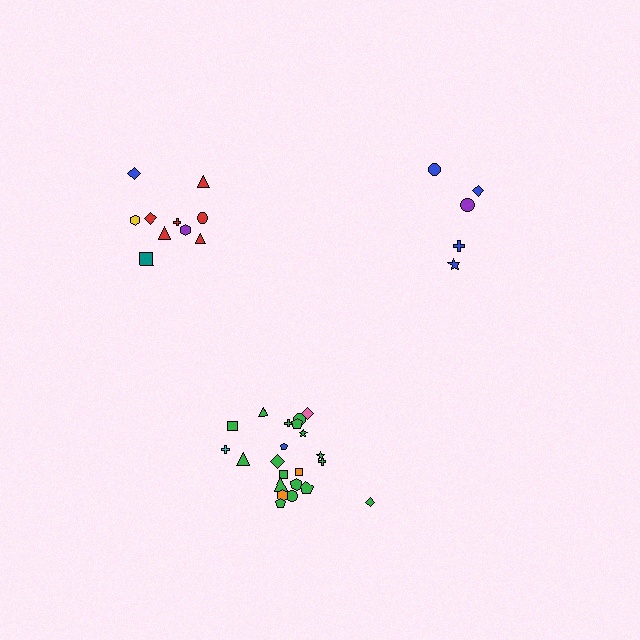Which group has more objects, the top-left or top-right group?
The top-left group.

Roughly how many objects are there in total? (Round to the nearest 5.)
Roughly 35 objects in total.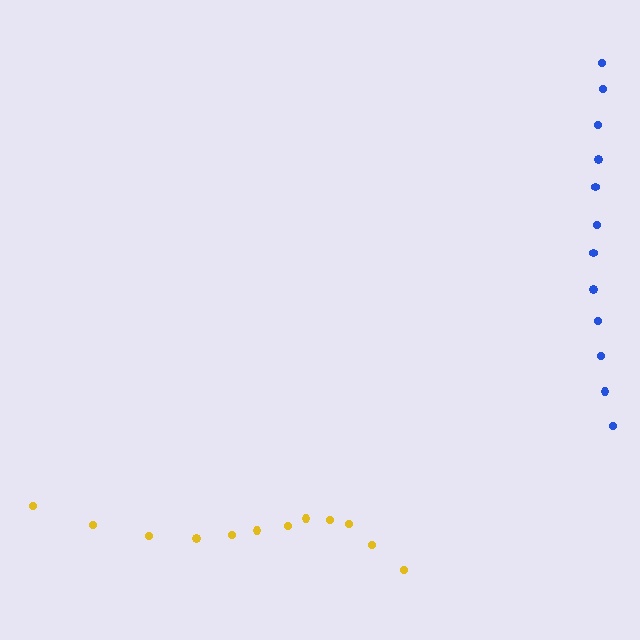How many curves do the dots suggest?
There are 2 distinct paths.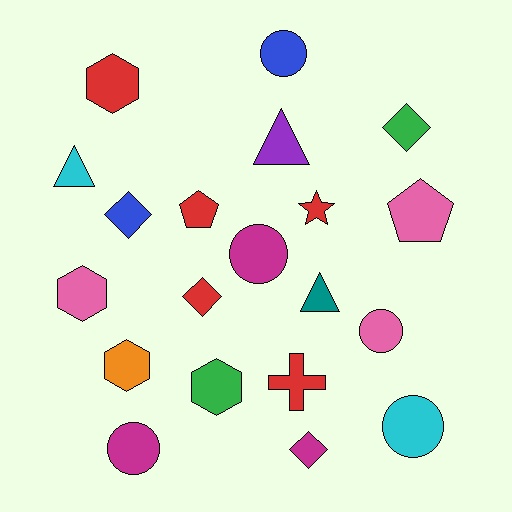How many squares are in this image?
There are no squares.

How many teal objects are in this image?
There is 1 teal object.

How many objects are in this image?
There are 20 objects.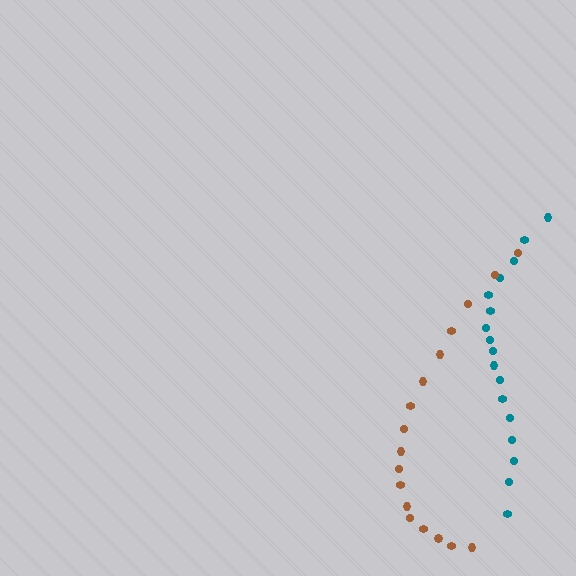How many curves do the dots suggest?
There are 2 distinct paths.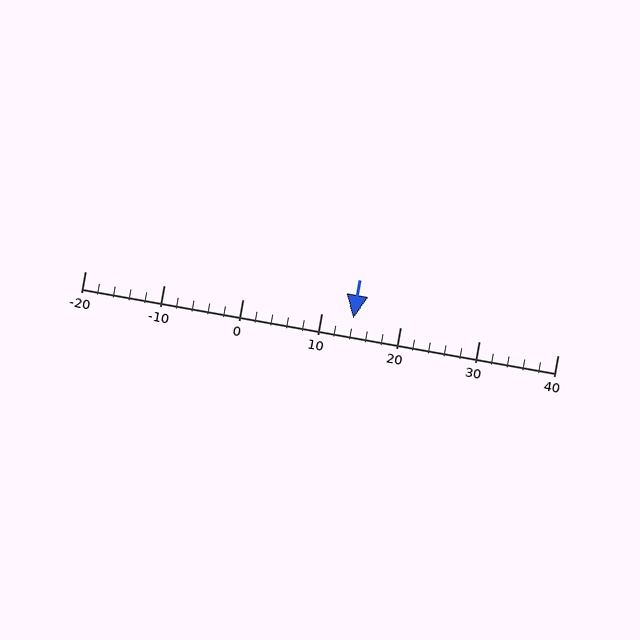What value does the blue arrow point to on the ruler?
The blue arrow points to approximately 14.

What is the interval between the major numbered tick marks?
The major tick marks are spaced 10 units apart.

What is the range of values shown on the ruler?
The ruler shows values from -20 to 40.